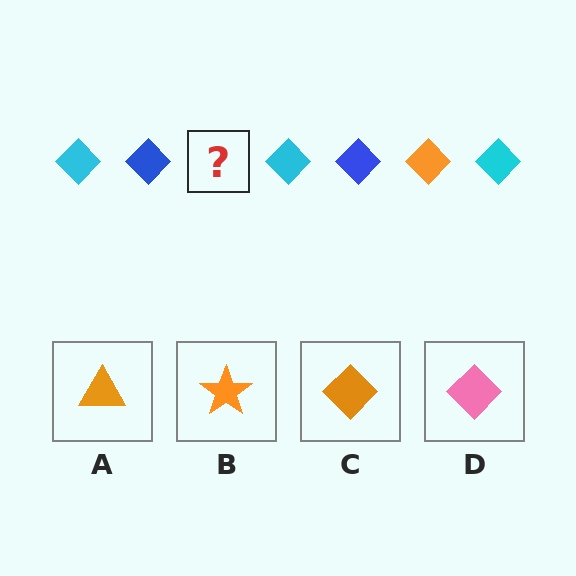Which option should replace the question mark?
Option C.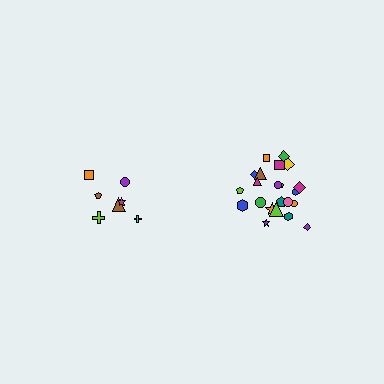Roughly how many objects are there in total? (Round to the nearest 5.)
Roughly 30 objects in total.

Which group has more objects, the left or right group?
The right group.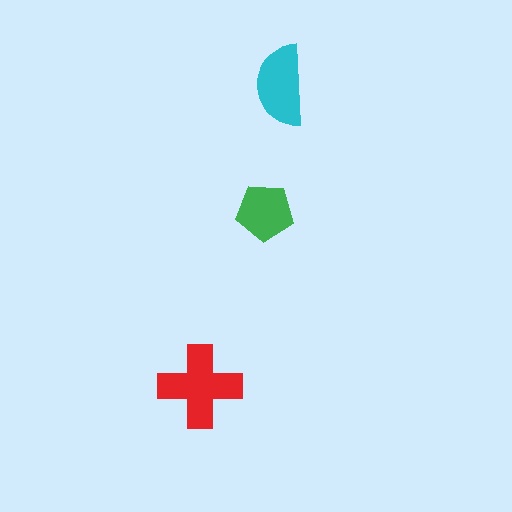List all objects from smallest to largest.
The green pentagon, the cyan semicircle, the red cross.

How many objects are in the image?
There are 3 objects in the image.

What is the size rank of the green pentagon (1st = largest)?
3rd.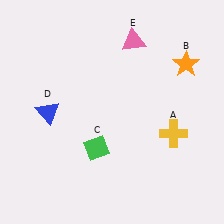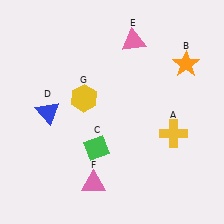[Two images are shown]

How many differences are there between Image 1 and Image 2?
There are 2 differences between the two images.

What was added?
A pink triangle (F), a yellow hexagon (G) were added in Image 2.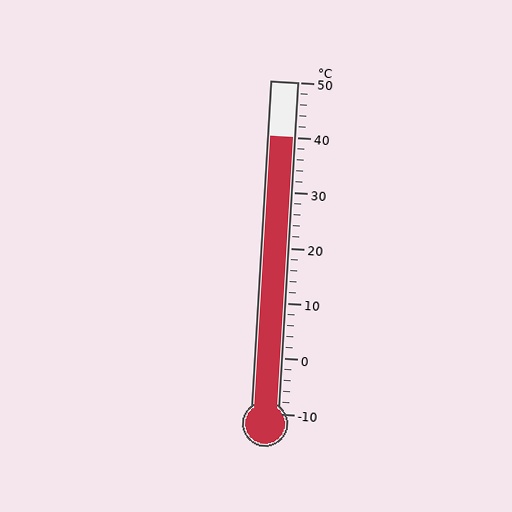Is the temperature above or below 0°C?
The temperature is above 0°C.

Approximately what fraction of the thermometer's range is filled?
The thermometer is filled to approximately 85% of its range.